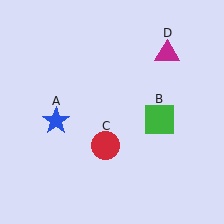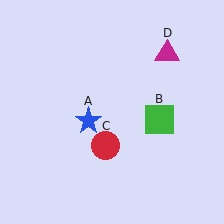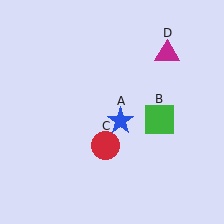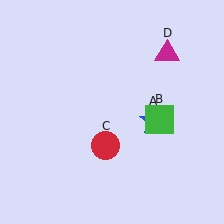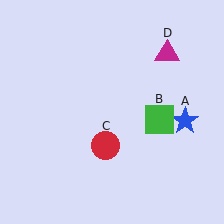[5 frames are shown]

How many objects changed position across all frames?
1 object changed position: blue star (object A).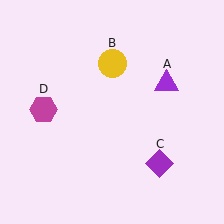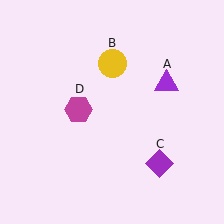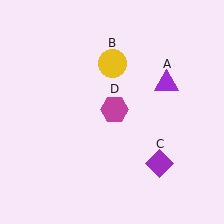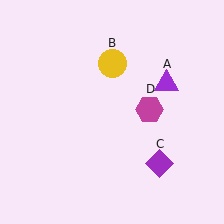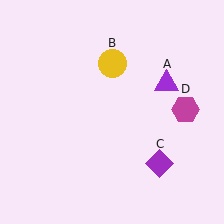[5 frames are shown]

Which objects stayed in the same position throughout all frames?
Purple triangle (object A) and yellow circle (object B) and purple diamond (object C) remained stationary.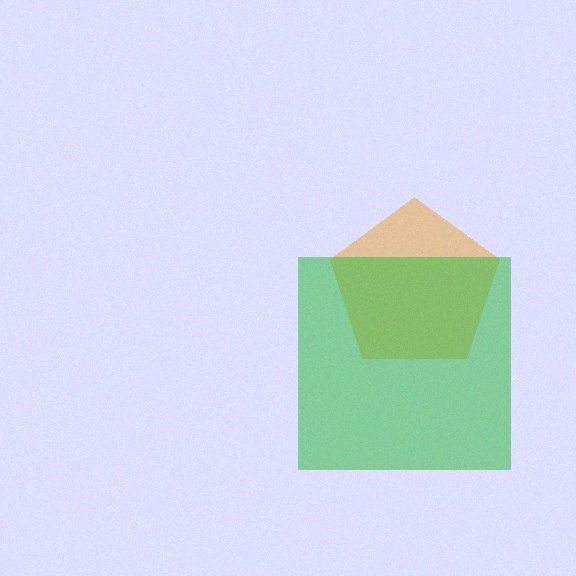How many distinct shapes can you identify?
There are 2 distinct shapes: an orange pentagon, a green square.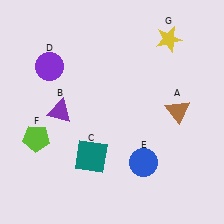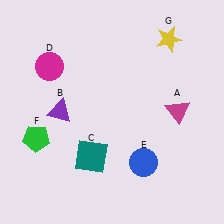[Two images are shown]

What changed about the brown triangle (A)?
In Image 1, A is brown. In Image 2, it changed to magenta.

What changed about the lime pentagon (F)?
In Image 1, F is lime. In Image 2, it changed to green.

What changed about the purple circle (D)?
In Image 1, D is purple. In Image 2, it changed to magenta.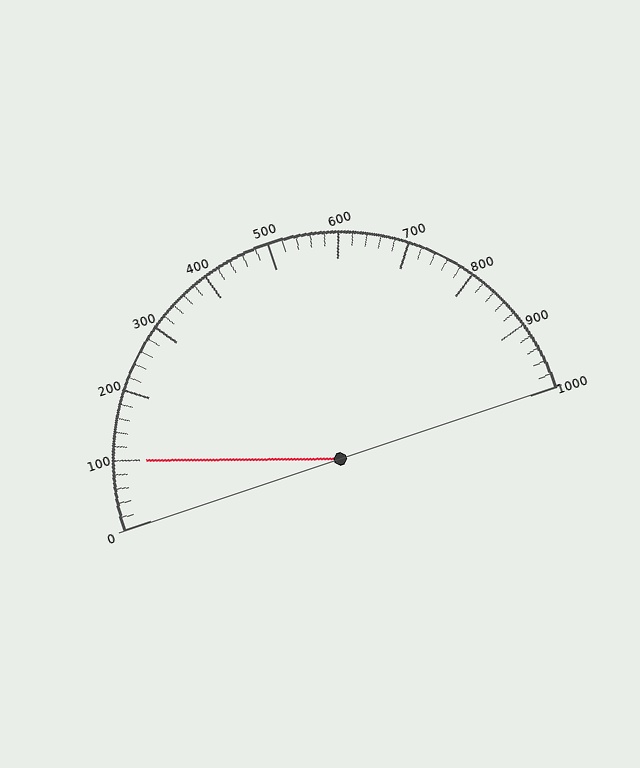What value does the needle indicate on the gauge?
The needle indicates approximately 100.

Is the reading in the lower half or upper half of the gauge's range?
The reading is in the lower half of the range (0 to 1000).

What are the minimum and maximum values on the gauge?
The gauge ranges from 0 to 1000.